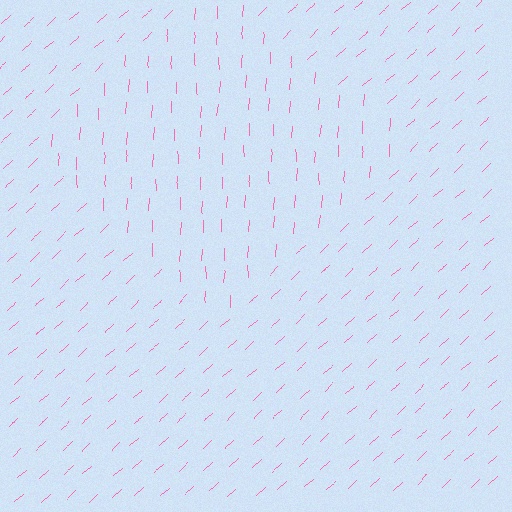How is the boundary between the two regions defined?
The boundary is defined purely by a change in line orientation (approximately 45 degrees difference). All lines are the same color and thickness.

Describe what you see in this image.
The image is filled with small pink line segments. A diamond region in the image has lines oriented differently from the surrounding lines, creating a visible texture boundary.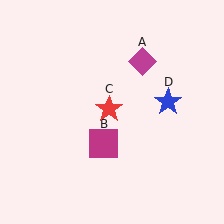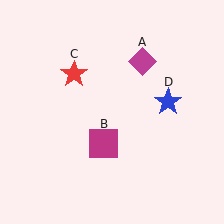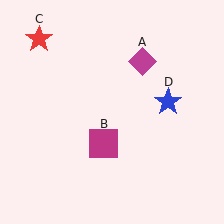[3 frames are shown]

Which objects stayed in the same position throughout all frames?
Magenta diamond (object A) and magenta square (object B) and blue star (object D) remained stationary.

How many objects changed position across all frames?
1 object changed position: red star (object C).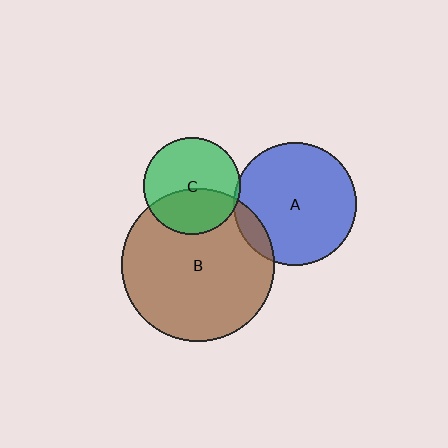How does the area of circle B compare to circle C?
Approximately 2.5 times.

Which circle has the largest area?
Circle B (brown).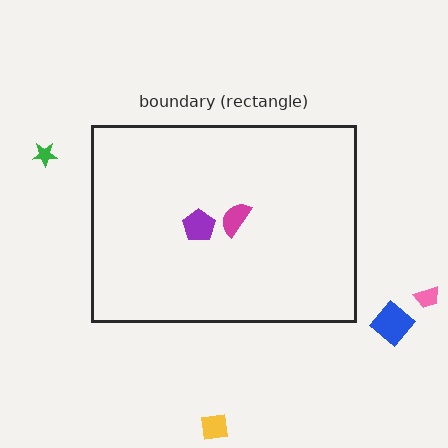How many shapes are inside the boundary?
2 inside, 4 outside.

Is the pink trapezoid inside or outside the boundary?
Outside.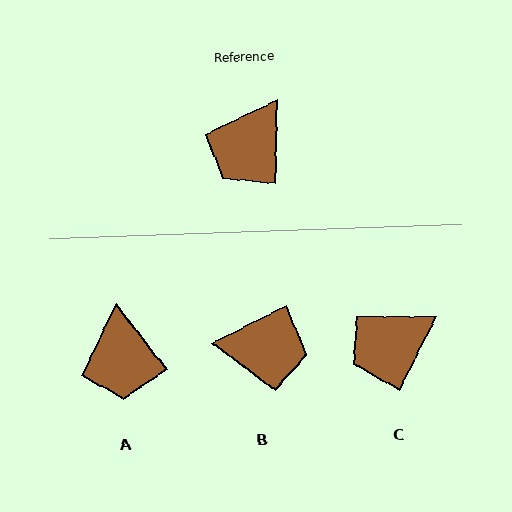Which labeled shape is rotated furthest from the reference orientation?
B, about 118 degrees away.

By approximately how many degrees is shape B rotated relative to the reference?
Approximately 118 degrees counter-clockwise.